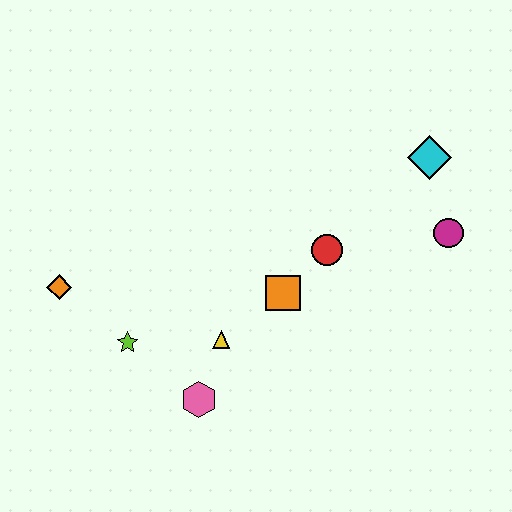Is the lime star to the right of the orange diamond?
Yes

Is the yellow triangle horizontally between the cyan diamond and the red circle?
No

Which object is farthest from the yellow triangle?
The cyan diamond is farthest from the yellow triangle.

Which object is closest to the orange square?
The red circle is closest to the orange square.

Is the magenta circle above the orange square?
Yes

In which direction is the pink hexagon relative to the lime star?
The pink hexagon is to the right of the lime star.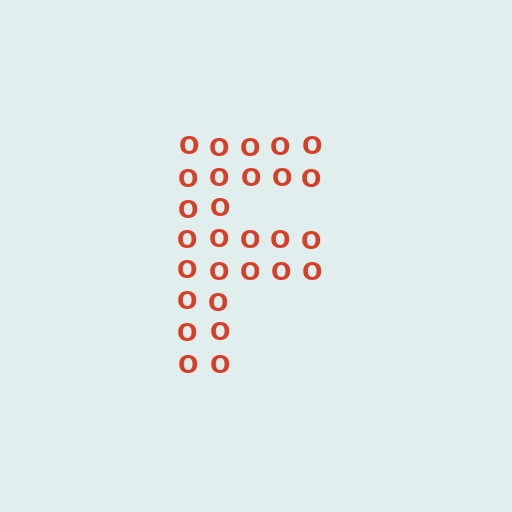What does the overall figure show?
The overall figure shows the letter F.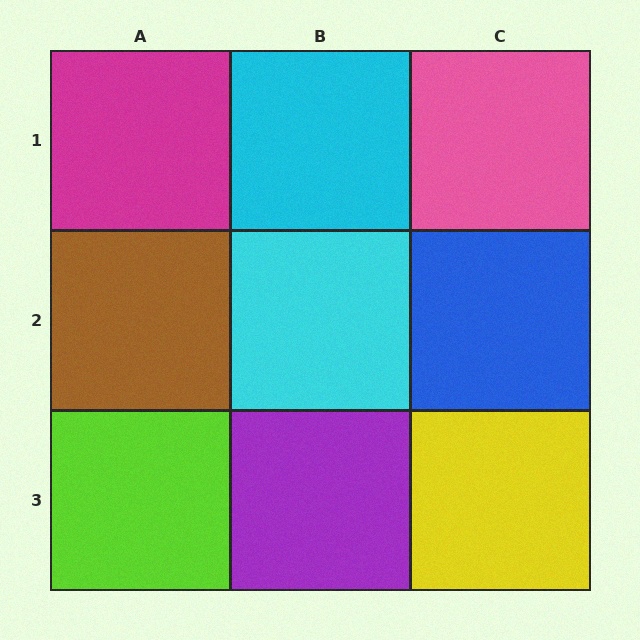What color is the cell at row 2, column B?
Cyan.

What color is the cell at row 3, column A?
Lime.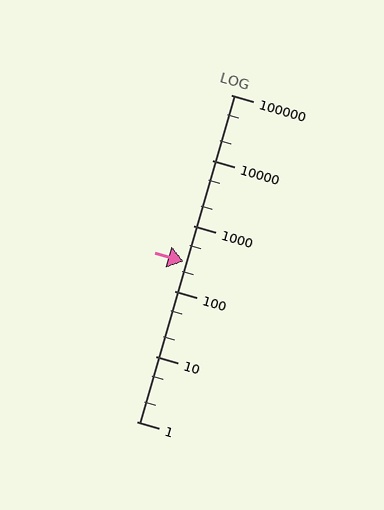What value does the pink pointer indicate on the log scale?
The pointer indicates approximately 280.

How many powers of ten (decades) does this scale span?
The scale spans 5 decades, from 1 to 100000.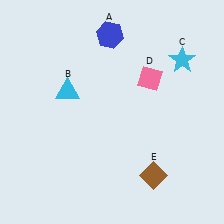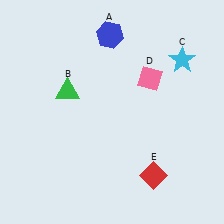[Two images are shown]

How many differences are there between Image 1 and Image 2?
There are 2 differences between the two images.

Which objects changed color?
B changed from cyan to green. E changed from brown to red.